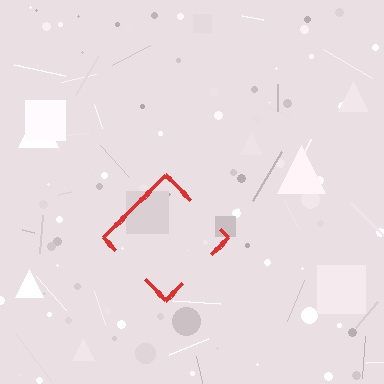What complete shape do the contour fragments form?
The contour fragments form a diamond.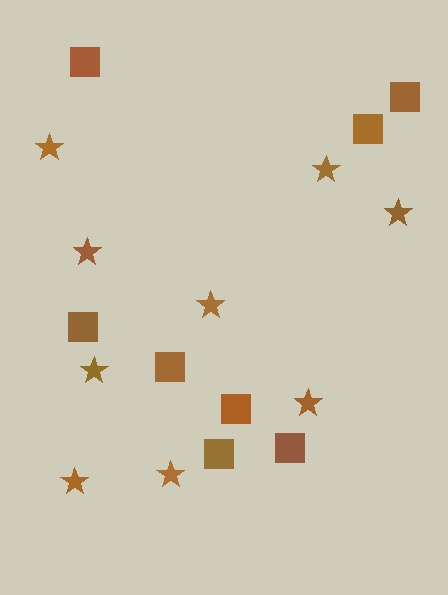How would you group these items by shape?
There are 2 groups: one group of squares (8) and one group of stars (9).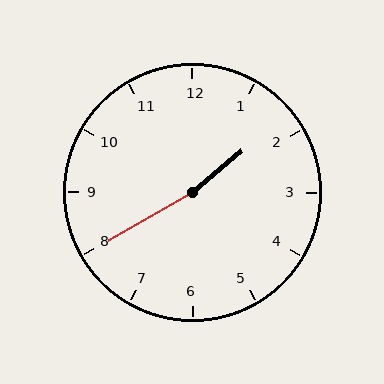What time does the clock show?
1:40.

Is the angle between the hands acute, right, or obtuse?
It is obtuse.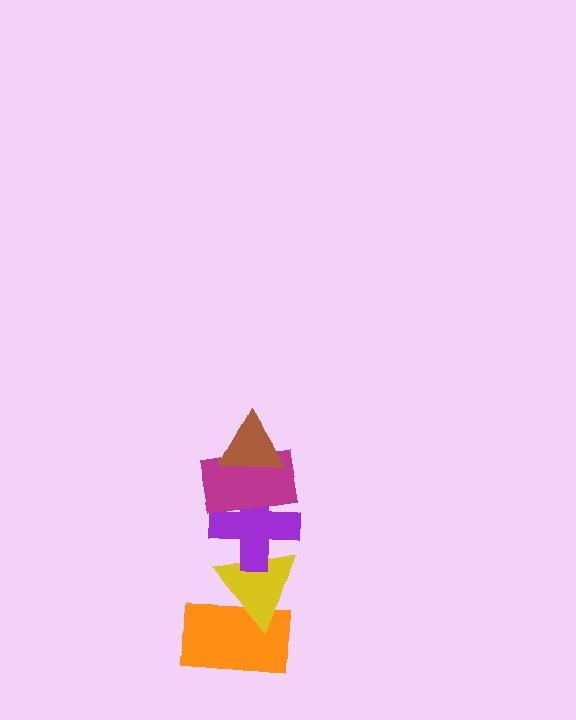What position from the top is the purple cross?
The purple cross is 3rd from the top.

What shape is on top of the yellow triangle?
The purple cross is on top of the yellow triangle.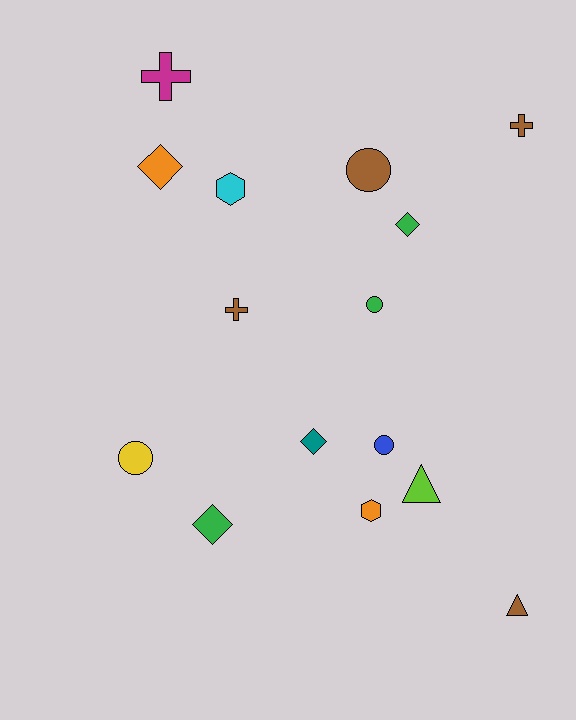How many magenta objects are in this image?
There is 1 magenta object.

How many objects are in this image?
There are 15 objects.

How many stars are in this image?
There are no stars.